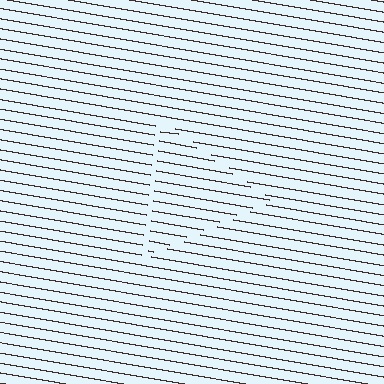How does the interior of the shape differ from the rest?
The interior of the shape contains the same grating, shifted by half a period — the contour is defined by the phase discontinuity where line-ends from the inner and outer gratings abut.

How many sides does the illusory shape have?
3 sides — the line-ends trace a triangle.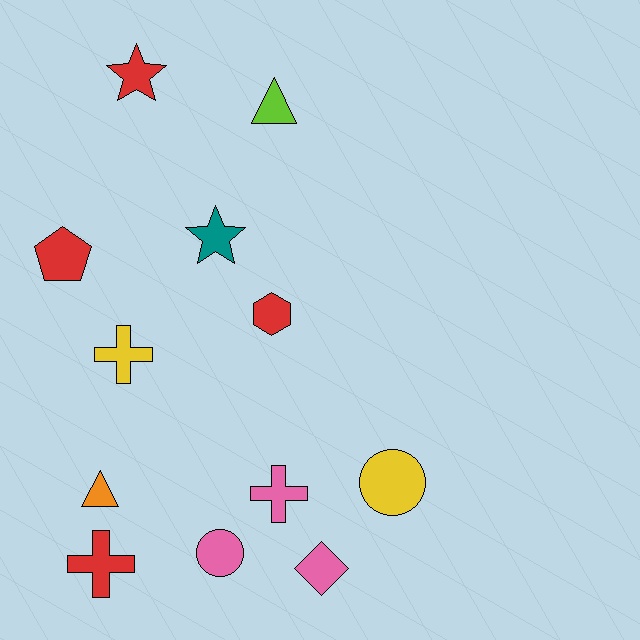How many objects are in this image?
There are 12 objects.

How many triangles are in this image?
There are 2 triangles.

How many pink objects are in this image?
There are 3 pink objects.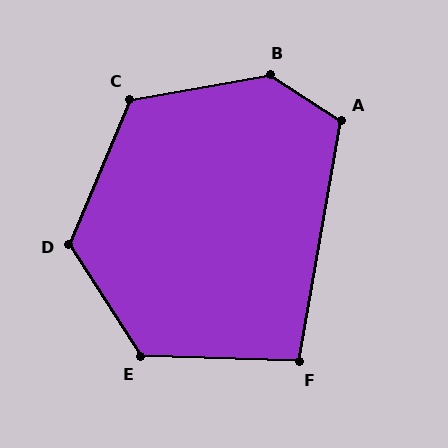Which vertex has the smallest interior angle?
F, at approximately 98 degrees.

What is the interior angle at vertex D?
Approximately 125 degrees (obtuse).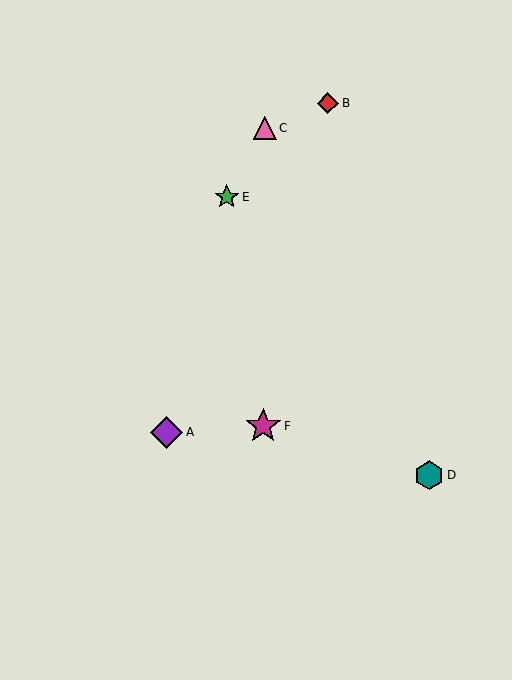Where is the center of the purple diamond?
The center of the purple diamond is at (166, 432).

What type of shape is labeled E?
Shape E is a green star.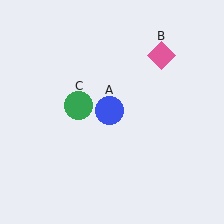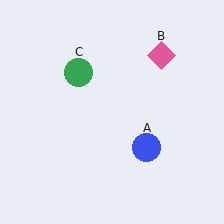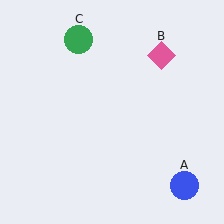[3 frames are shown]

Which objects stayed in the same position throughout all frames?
Pink diamond (object B) remained stationary.